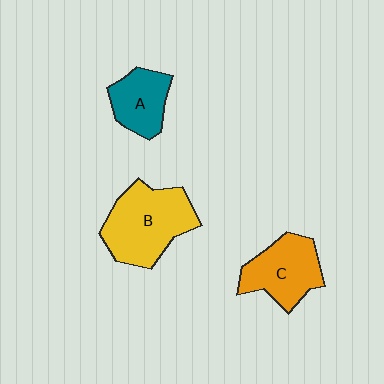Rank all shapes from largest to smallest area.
From largest to smallest: B (yellow), C (orange), A (teal).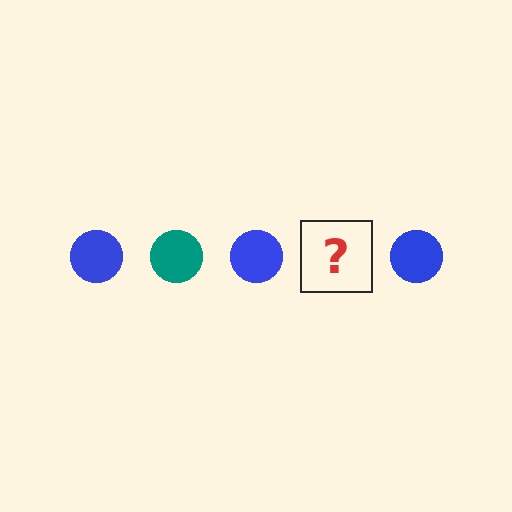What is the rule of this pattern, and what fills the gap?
The rule is that the pattern cycles through blue, teal circles. The gap should be filled with a teal circle.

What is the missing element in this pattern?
The missing element is a teal circle.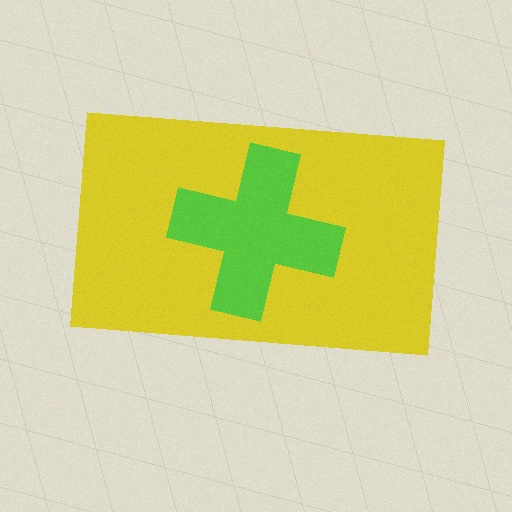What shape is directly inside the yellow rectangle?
The lime cross.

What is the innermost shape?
The lime cross.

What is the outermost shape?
The yellow rectangle.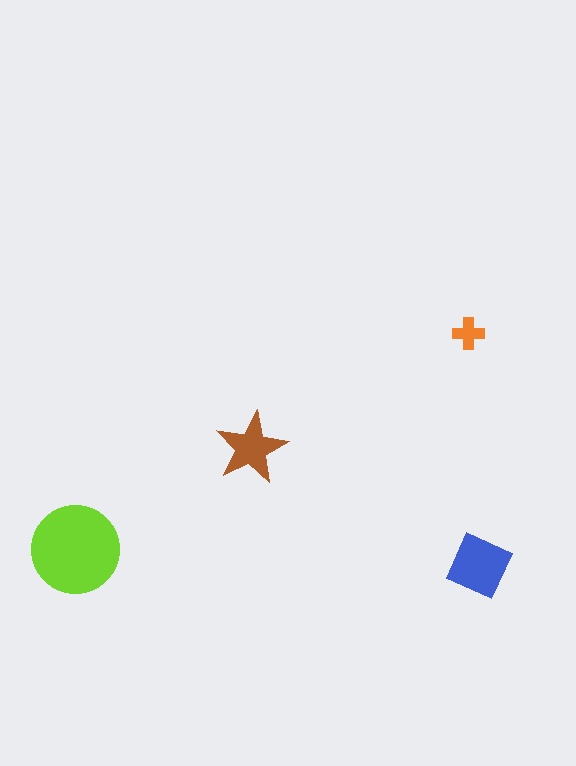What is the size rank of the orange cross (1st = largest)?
4th.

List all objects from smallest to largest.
The orange cross, the brown star, the blue diamond, the lime circle.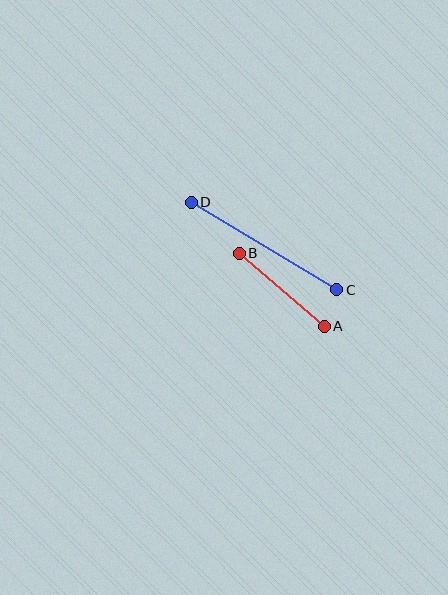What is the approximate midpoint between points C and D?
The midpoint is at approximately (264, 246) pixels.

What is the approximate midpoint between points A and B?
The midpoint is at approximately (282, 290) pixels.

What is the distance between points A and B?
The distance is approximately 112 pixels.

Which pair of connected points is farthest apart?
Points C and D are farthest apart.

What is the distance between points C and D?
The distance is approximately 170 pixels.